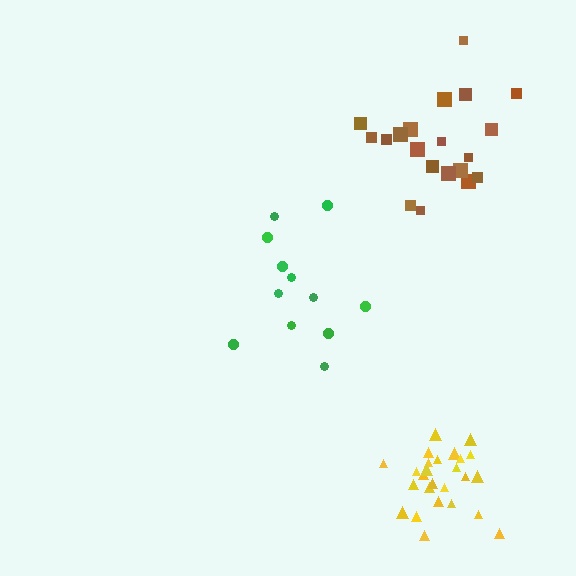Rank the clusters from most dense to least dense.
yellow, brown, green.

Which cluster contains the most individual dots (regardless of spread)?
Yellow (26).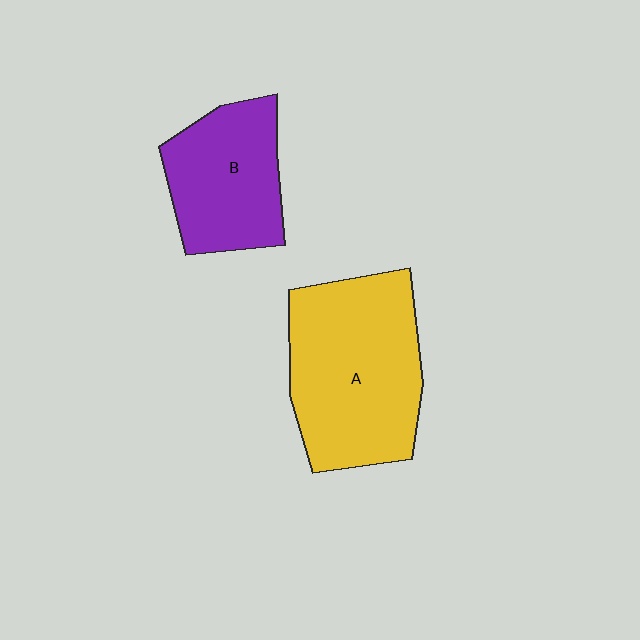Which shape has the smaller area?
Shape B (purple).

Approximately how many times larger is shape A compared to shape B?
Approximately 1.5 times.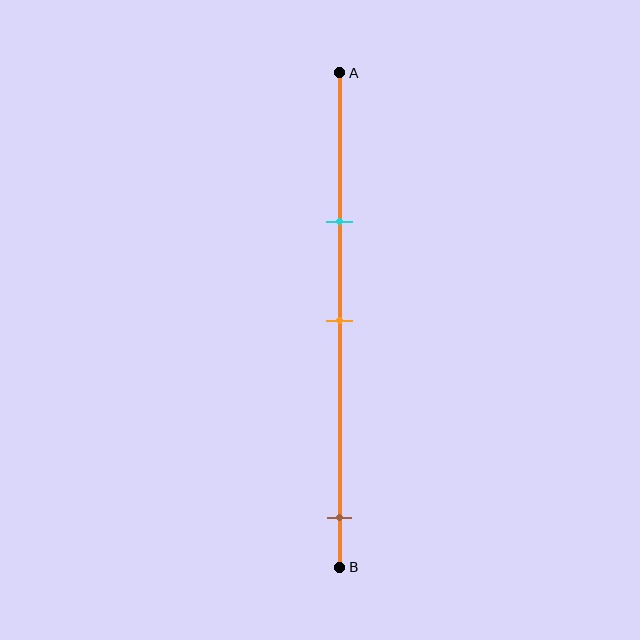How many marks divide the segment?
There are 3 marks dividing the segment.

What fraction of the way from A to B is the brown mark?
The brown mark is approximately 90% (0.9) of the way from A to B.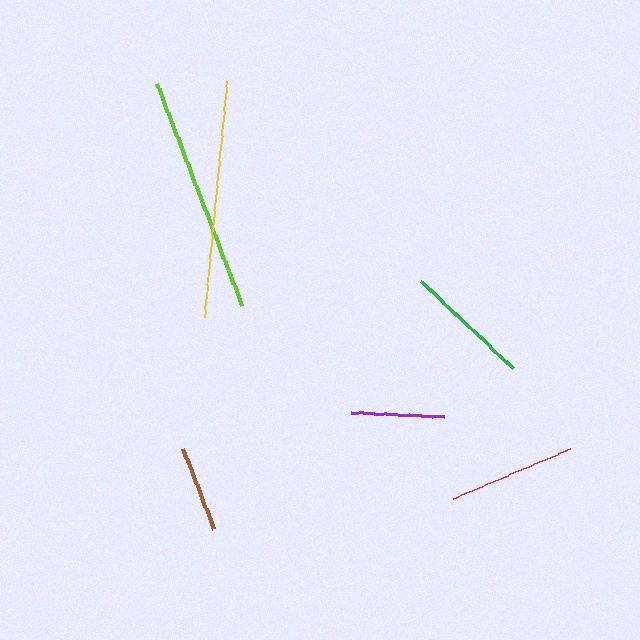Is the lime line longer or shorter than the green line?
The lime line is longer than the green line.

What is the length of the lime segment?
The lime segment is approximately 238 pixels long.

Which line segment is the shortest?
The brown line is the shortest at approximately 87 pixels.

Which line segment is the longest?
The lime line is the longest at approximately 238 pixels.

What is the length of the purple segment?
The purple segment is approximately 93 pixels long.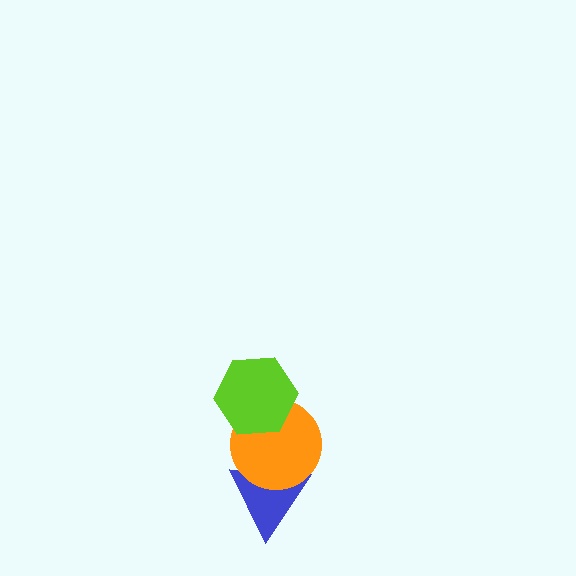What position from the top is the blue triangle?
The blue triangle is 3rd from the top.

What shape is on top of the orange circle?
The lime hexagon is on top of the orange circle.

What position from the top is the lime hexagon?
The lime hexagon is 1st from the top.